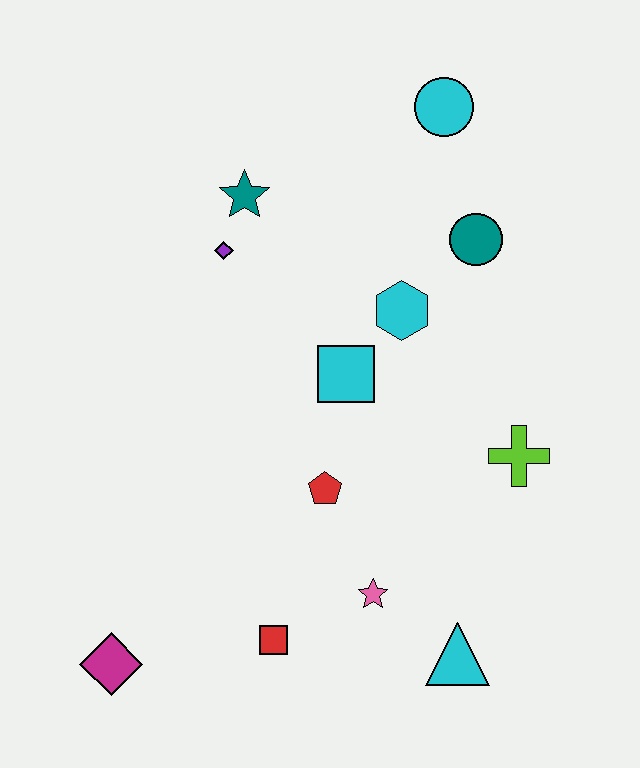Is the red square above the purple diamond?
No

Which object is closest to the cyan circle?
The teal circle is closest to the cyan circle.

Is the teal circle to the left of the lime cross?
Yes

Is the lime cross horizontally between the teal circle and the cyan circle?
No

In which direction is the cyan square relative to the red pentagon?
The cyan square is above the red pentagon.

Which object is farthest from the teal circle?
The magenta diamond is farthest from the teal circle.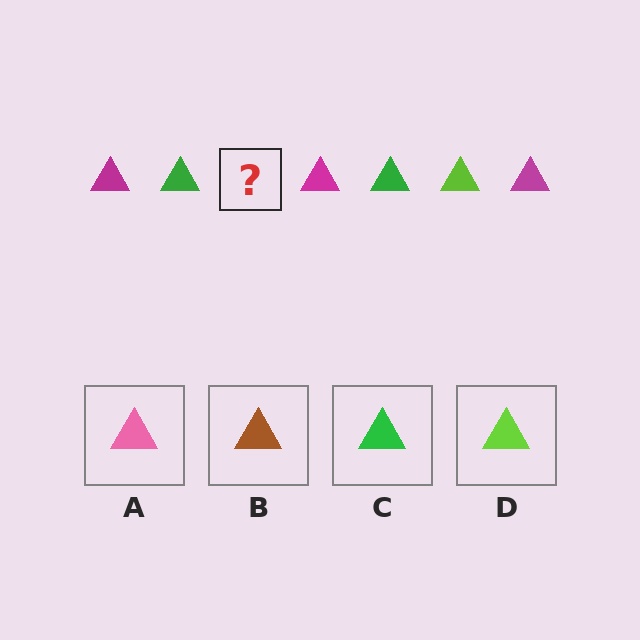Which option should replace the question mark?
Option D.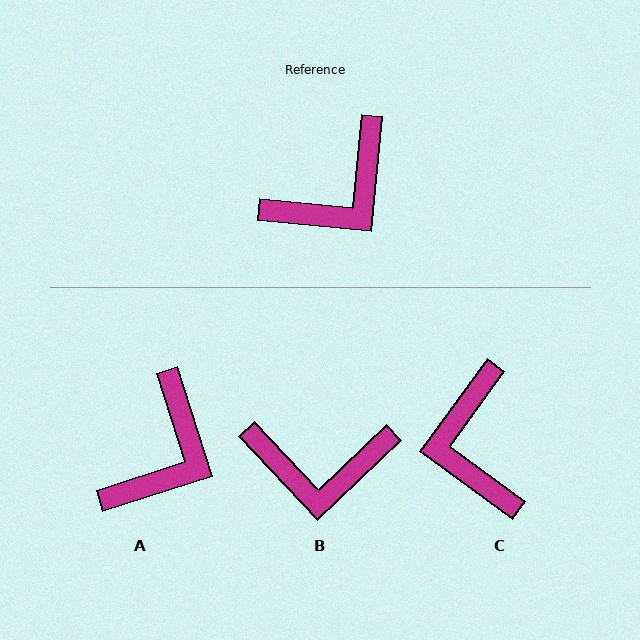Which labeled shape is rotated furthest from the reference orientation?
C, about 120 degrees away.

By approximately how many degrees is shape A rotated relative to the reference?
Approximately 23 degrees counter-clockwise.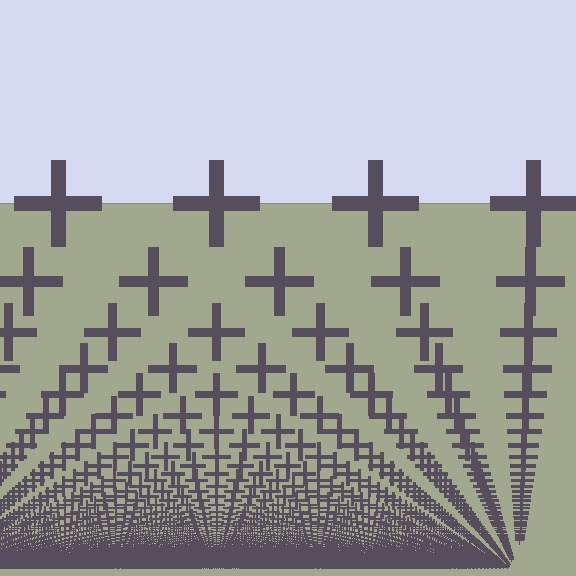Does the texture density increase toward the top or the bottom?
Density increases toward the bottom.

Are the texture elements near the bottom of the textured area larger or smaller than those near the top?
Smaller. The gradient is inverted — elements near the bottom are smaller and denser.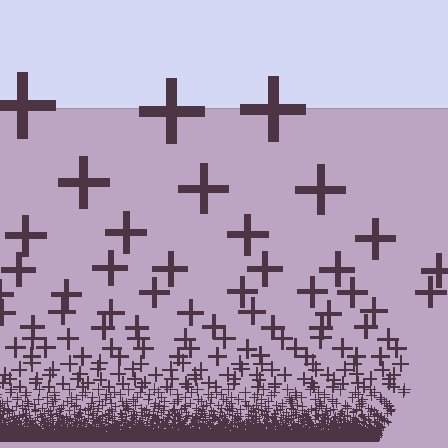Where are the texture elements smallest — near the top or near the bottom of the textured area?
Near the bottom.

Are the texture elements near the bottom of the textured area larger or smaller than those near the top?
Smaller. The gradient is inverted — elements near the bottom are smaller and denser.